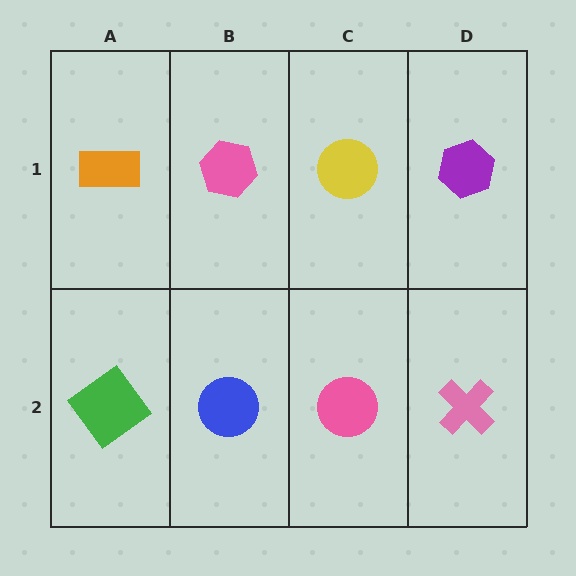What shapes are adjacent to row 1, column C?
A pink circle (row 2, column C), a pink hexagon (row 1, column B), a purple hexagon (row 1, column D).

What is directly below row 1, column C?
A pink circle.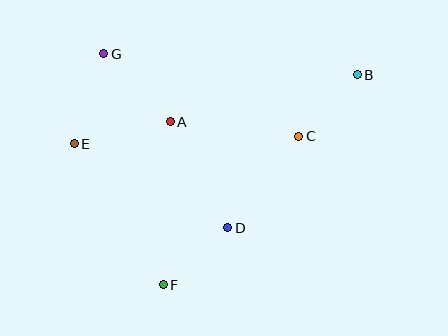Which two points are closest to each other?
Points B and C are closest to each other.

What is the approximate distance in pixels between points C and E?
The distance between C and E is approximately 225 pixels.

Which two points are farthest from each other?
Points B and E are farthest from each other.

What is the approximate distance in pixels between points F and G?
The distance between F and G is approximately 239 pixels.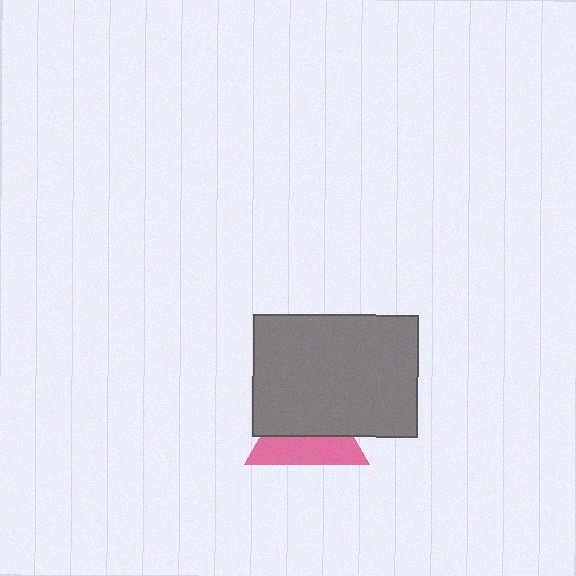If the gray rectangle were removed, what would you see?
You would see the complete pink triangle.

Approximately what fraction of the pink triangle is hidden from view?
Roughly 55% of the pink triangle is hidden behind the gray rectangle.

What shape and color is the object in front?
The object in front is a gray rectangle.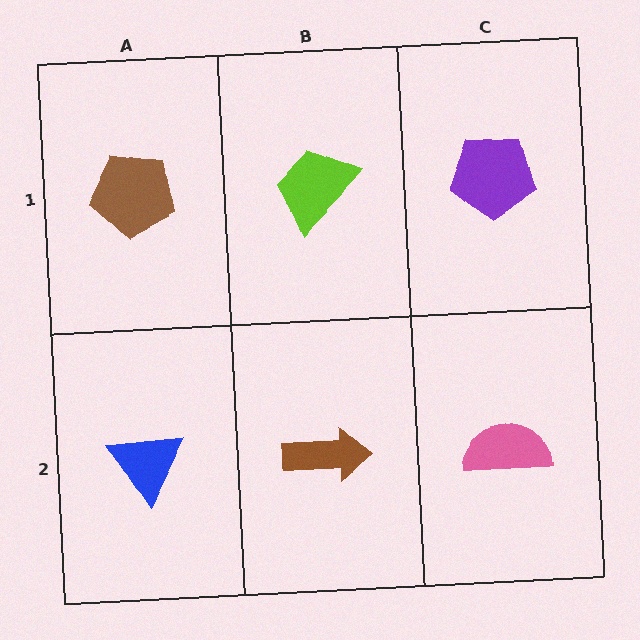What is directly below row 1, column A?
A blue triangle.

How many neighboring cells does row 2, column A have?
2.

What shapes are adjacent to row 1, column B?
A brown arrow (row 2, column B), a brown pentagon (row 1, column A), a purple pentagon (row 1, column C).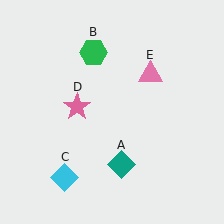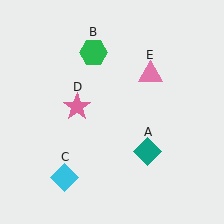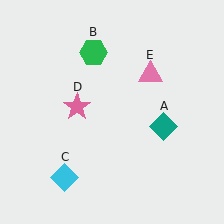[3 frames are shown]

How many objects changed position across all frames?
1 object changed position: teal diamond (object A).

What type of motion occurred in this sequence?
The teal diamond (object A) rotated counterclockwise around the center of the scene.